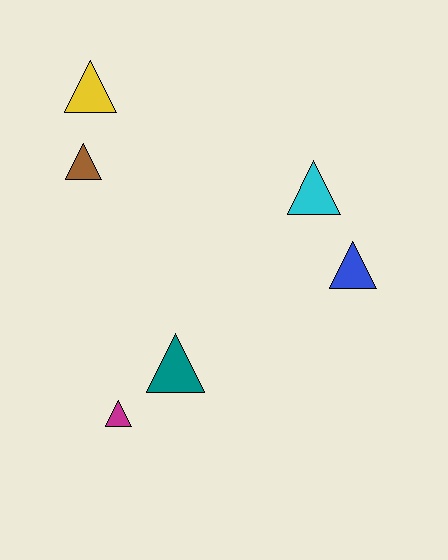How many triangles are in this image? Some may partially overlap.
There are 6 triangles.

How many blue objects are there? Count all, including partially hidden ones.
There is 1 blue object.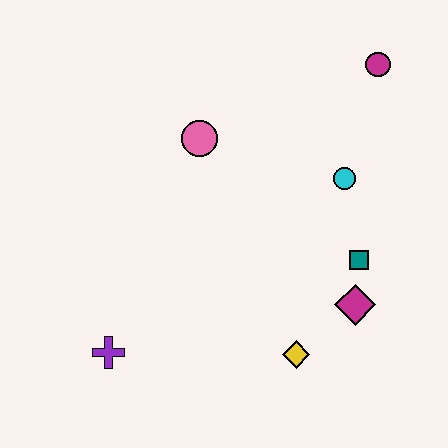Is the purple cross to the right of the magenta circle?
No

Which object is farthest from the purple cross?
The magenta circle is farthest from the purple cross.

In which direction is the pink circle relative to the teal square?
The pink circle is to the left of the teal square.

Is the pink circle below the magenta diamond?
No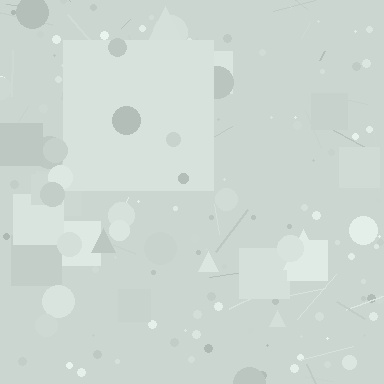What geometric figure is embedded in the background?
A square is embedded in the background.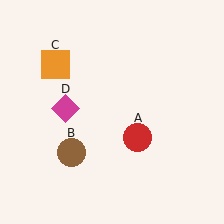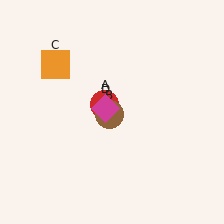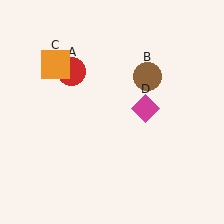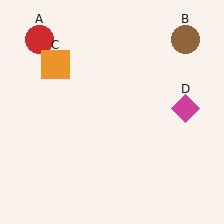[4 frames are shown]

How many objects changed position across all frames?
3 objects changed position: red circle (object A), brown circle (object B), magenta diamond (object D).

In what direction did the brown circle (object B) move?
The brown circle (object B) moved up and to the right.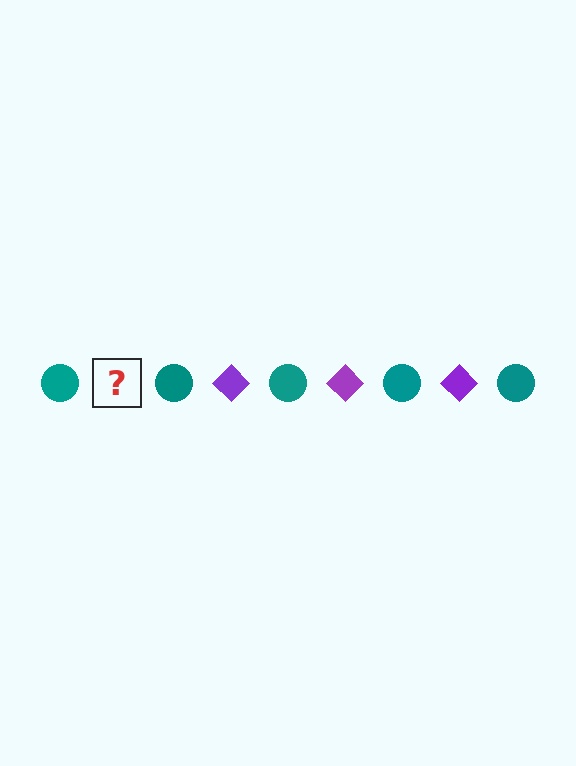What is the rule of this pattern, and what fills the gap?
The rule is that the pattern alternates between teal circle and purple diamond. The gap should be filled with a purple diamond.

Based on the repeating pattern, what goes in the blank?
The blank should be a purple diamond.